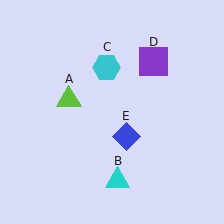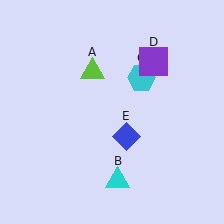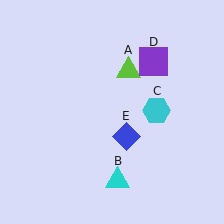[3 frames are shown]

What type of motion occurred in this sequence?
The lime triangle (object A), cyan hexagon (object C) rotated clockwise around the center of the scene.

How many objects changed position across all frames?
2 objects changed position: lime triangle (object A), cyan hexagon (object C).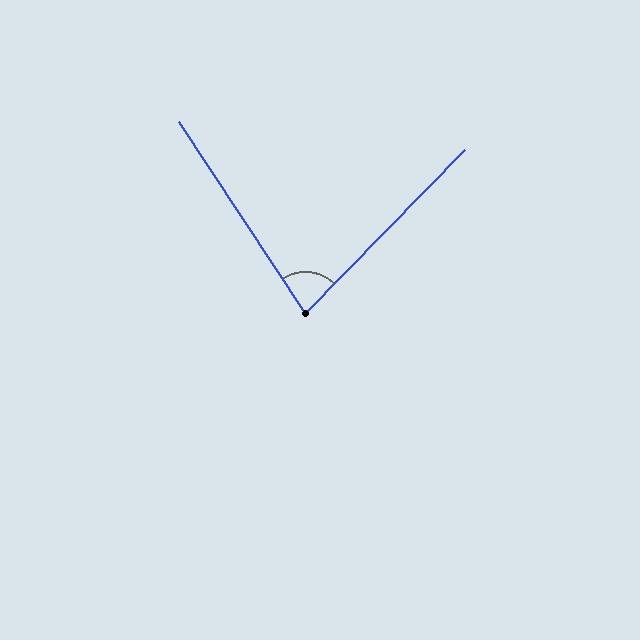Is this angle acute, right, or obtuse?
It is acute.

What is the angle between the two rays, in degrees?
Approximately 78 degrees.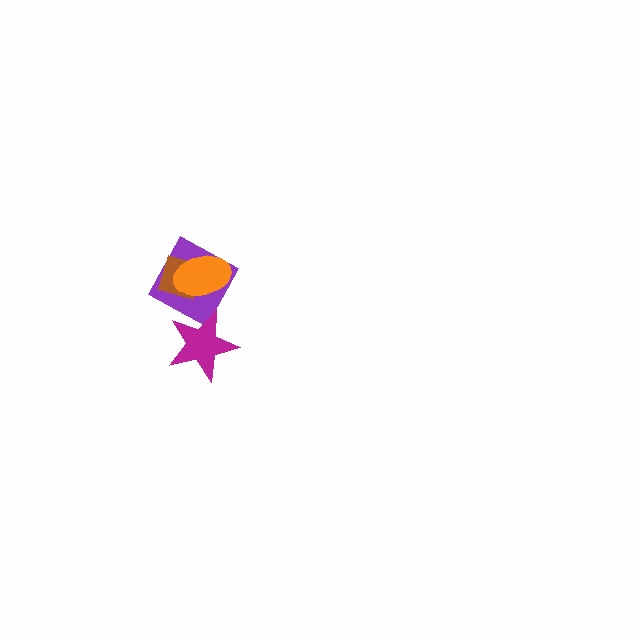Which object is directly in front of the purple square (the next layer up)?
The brown diamond is directly in front of the purple square.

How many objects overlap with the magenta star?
1 object overlaps with the magenta star.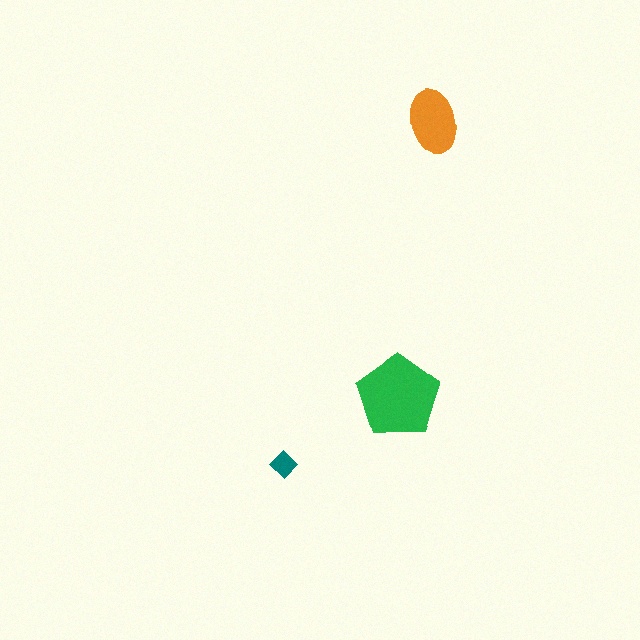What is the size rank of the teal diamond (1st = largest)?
3rd.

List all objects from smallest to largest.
The teal diamond, the orange ellipse, the green pentagon.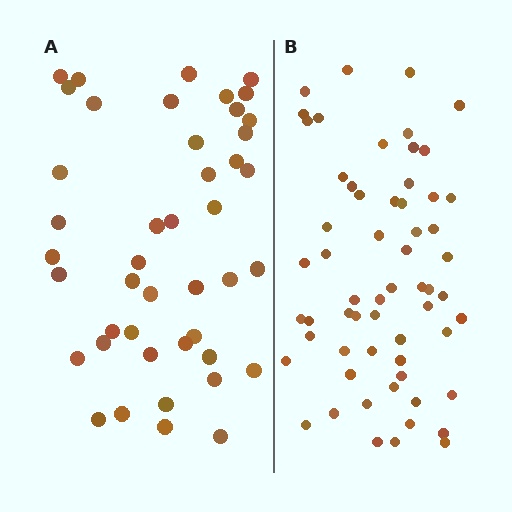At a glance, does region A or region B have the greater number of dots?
Region B (the right region) has more dots.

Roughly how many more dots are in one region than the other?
Region B has approximately 15 more dots than region A.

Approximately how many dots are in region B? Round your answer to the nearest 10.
About 60 dots.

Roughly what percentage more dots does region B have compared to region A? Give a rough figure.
About 35% more.